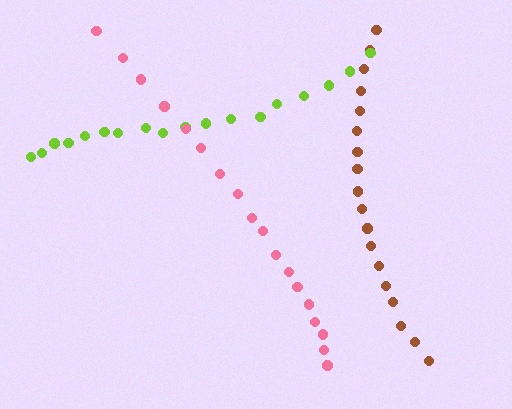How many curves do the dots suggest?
There are 3 distinct paths.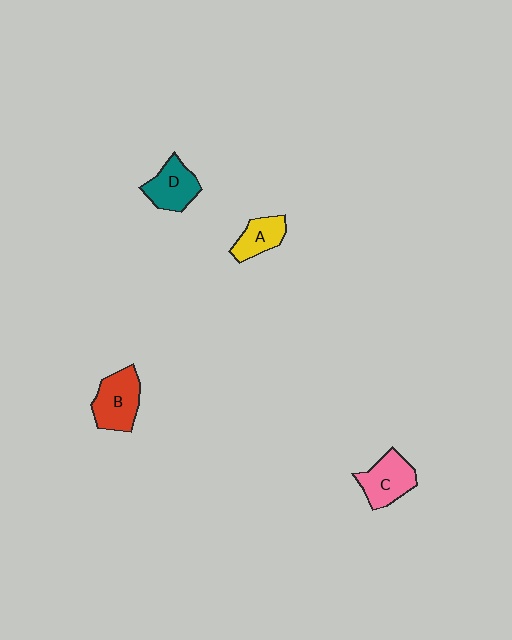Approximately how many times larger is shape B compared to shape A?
Approximately 1.5 times.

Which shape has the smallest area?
Shape A (yellow).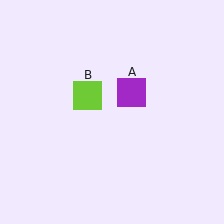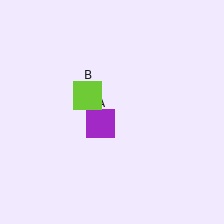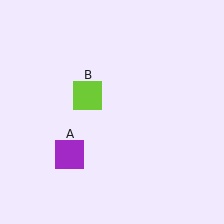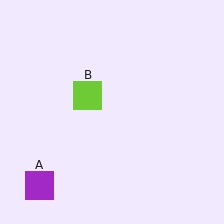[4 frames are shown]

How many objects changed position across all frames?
1 object changed position: purple square (object A).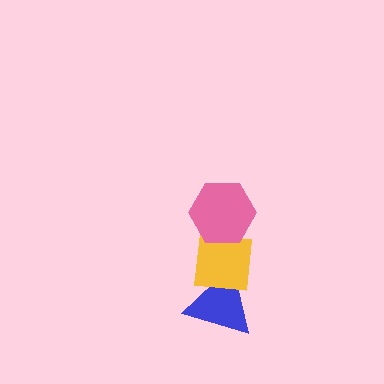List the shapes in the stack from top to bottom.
From top to bottom: the pink hexagon, the yellow square, the blue triangle.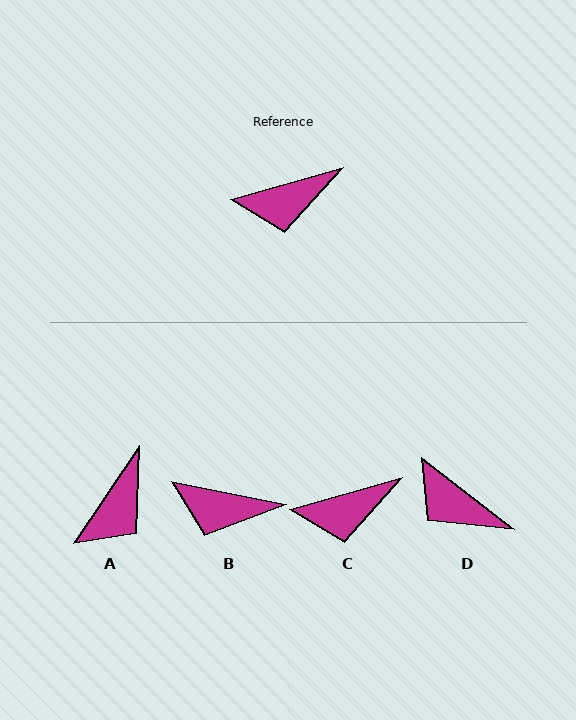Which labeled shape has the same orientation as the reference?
C.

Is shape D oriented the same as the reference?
No, it is off by about 54 degrees.